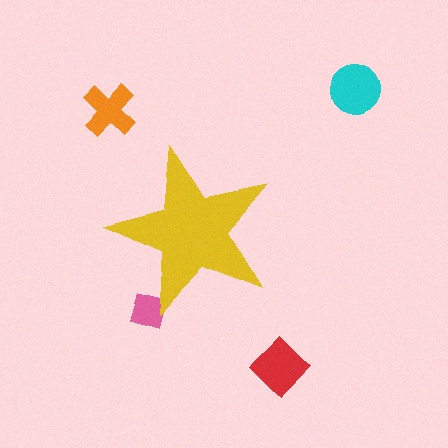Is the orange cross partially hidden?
No, the orange cross is fully visible.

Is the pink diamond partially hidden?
Yes, the pink diamond is partially hidden behind the yellow star.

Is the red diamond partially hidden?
No, the red diamond is fully visible.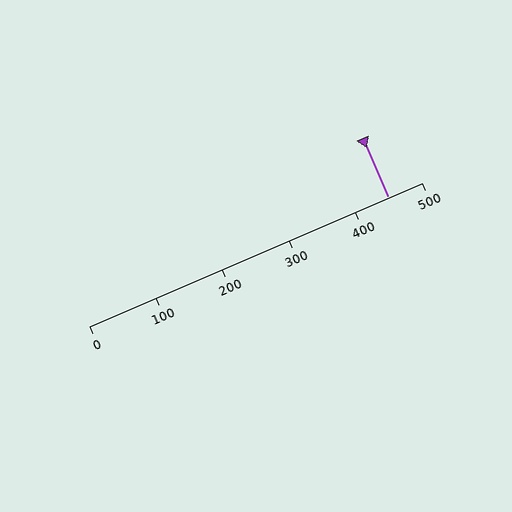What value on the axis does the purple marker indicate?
The marker indicates approximately 450.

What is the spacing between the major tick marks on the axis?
The major ticks are spaced 100 apart.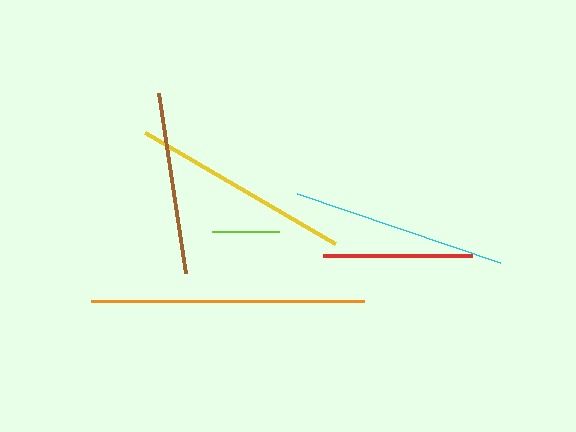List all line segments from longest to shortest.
From longest to shortest: orange, yellow, cyan, brown, red, lime.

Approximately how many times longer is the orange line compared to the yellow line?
The orange line is approximately 1.2 times the length of the yellow line.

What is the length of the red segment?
The red segment is approximately 149 pixels long.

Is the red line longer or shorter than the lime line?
The red line is longer than the lime line.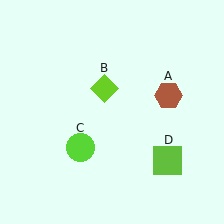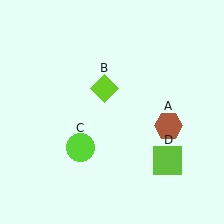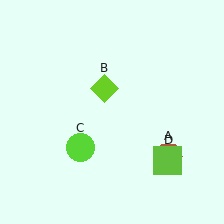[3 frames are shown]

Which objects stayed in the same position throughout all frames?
Lime diamond (object B) and lime circle (object C) and lime square (object D) remained stationary.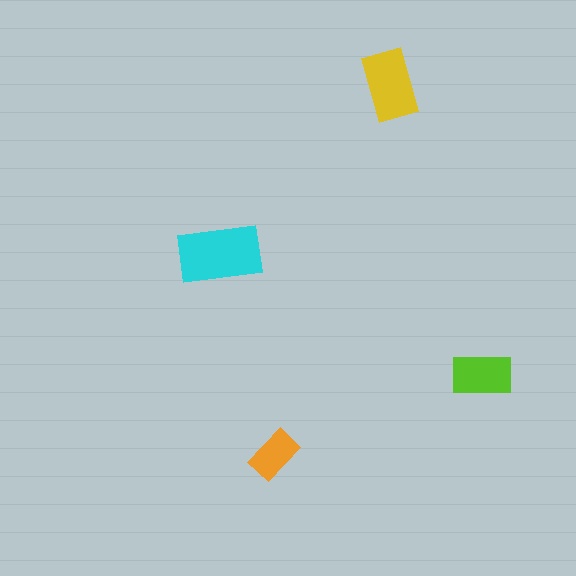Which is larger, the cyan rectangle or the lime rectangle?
The cyan one.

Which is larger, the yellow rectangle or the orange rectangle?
The yellow one.